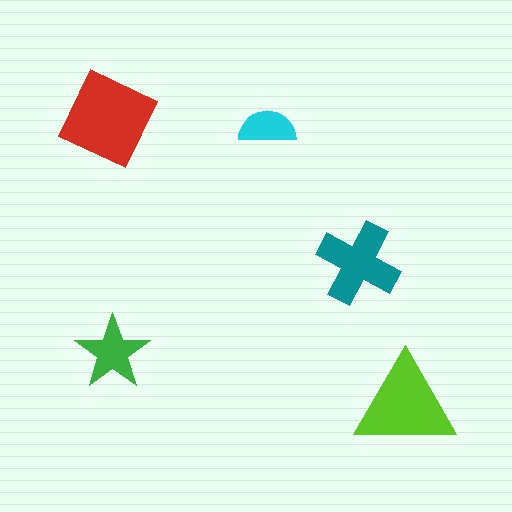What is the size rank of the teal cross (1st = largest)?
3rd.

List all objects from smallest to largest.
The cyan semicircle, the green star, the teal cross, the lime triangle, the red diamond.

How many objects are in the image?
There are 5 objects in the image.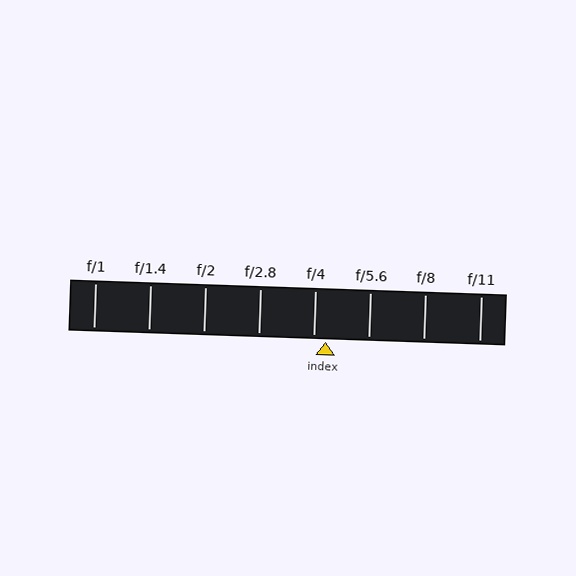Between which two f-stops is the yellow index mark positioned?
The index mark is between f/4 and f/5.6.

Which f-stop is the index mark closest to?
The index mark is closest to f/4.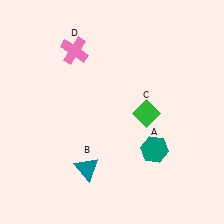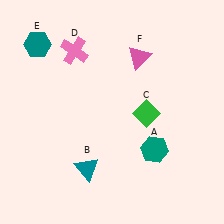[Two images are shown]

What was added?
A teal hexagon (E), a pink triangle (F) were added in Image 2.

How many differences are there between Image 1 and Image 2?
There are 2 differences between the two images.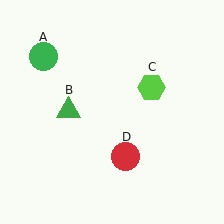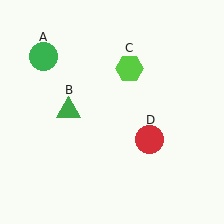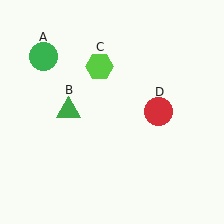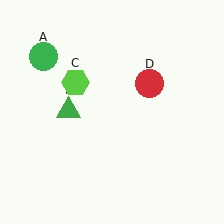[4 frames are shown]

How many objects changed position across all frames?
2 objects changed position: lime hexagon (object C), red circle (object D).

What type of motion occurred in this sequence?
The lime hexagon (object C), red circle (object D) rotated counterclockwise around the center of the scene.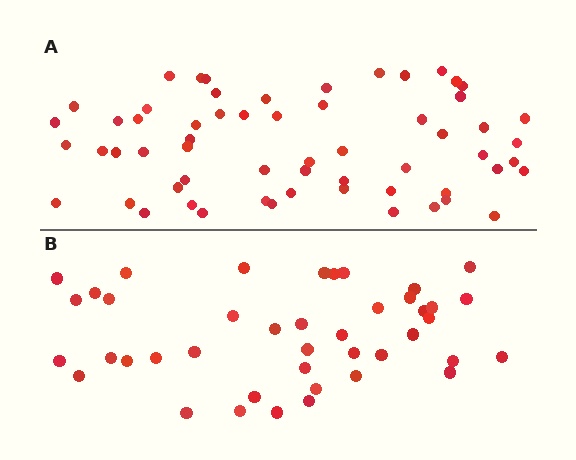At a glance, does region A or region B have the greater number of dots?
Region A (the top region) has more dots.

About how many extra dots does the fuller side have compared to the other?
Region A has approximately 20 more dots than region B.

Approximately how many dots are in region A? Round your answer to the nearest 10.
About 60 dots.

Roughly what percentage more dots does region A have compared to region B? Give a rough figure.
About 45% more.